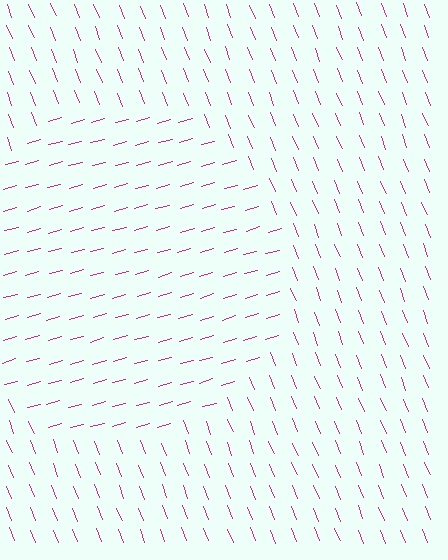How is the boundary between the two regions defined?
The boundary is defined purely by a change in line orientation (approximately 85 degrees difference). All lines are the same color and thickness.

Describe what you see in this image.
The image is filled with small magenta line segments. A circle region in the image has lines oriented differently from the surrounding lines, creating a visible texture boundary.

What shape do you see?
I see a circle.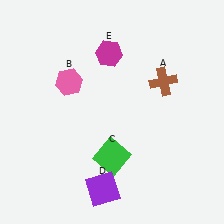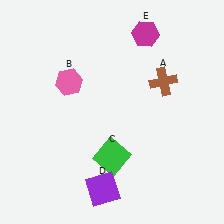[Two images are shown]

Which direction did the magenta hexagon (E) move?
The magenta hexagon (E) moved right.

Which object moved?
The magenta hexagon (E) moved right.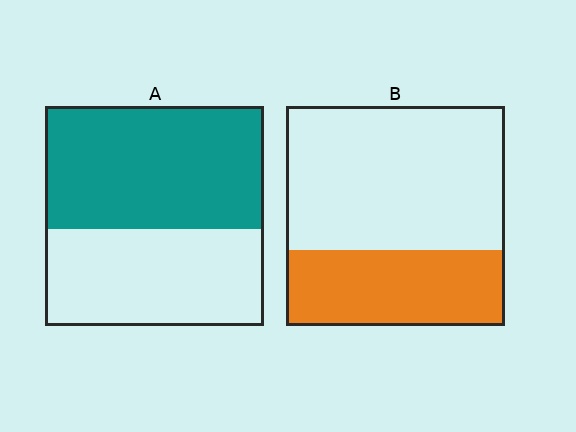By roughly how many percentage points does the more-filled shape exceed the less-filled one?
By roughly 20 percentage points (A over B).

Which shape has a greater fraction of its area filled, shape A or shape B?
Shape A.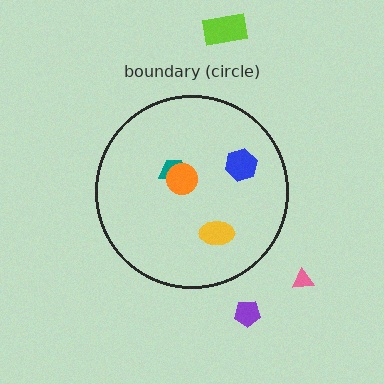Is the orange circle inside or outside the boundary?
Inside.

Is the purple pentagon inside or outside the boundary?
Outside.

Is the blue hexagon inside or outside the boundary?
Inside.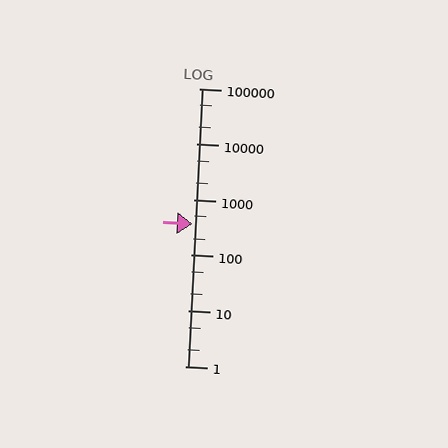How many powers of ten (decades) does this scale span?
The scale spans 5 decades, from 1 to 100000.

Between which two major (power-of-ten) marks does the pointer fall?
The pointer is between 100 and 1000.